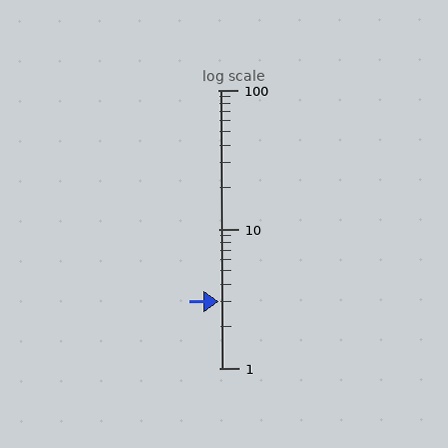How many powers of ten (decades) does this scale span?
The scale spans 2 decades, from 1 to 100.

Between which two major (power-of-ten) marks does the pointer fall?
The pointer is between 1 and 10.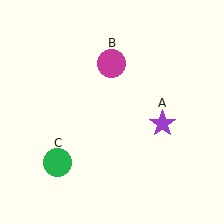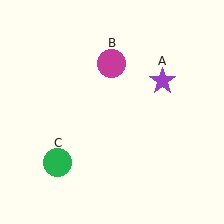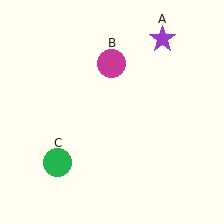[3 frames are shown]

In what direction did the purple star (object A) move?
The purple star (object A) moved up.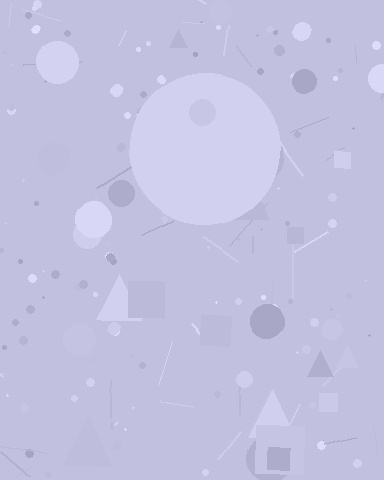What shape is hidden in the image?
A circle is hidden in the image.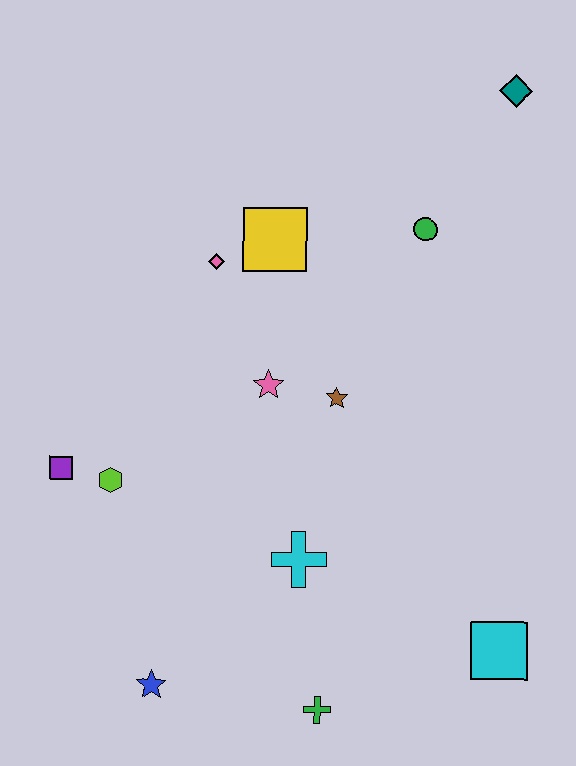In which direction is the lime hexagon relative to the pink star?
The lime hexagon is to the left of the pink star.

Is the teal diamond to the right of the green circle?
Yes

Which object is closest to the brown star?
The pink star is closest to the brown star.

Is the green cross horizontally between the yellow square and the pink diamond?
No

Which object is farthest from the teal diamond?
The blue star is farthest from the teal diamond.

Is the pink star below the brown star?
No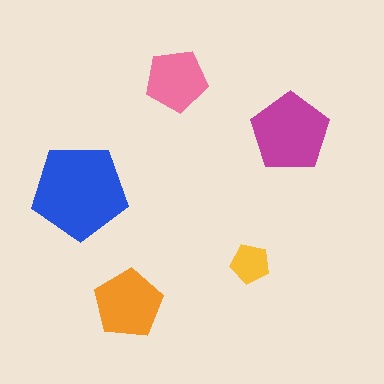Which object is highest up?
The pink pentagon is topmost.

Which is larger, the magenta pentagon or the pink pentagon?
The magenta one.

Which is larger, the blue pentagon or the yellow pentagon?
The blue one.